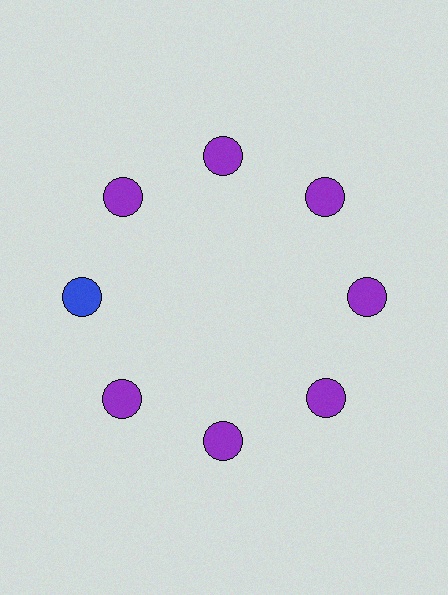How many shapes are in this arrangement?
There are 8 shapes arranged in a ring pattern.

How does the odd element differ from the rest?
It has a different color: blue instead of purple.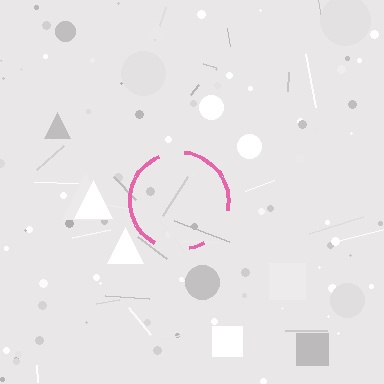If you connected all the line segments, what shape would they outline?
They would outline a circle.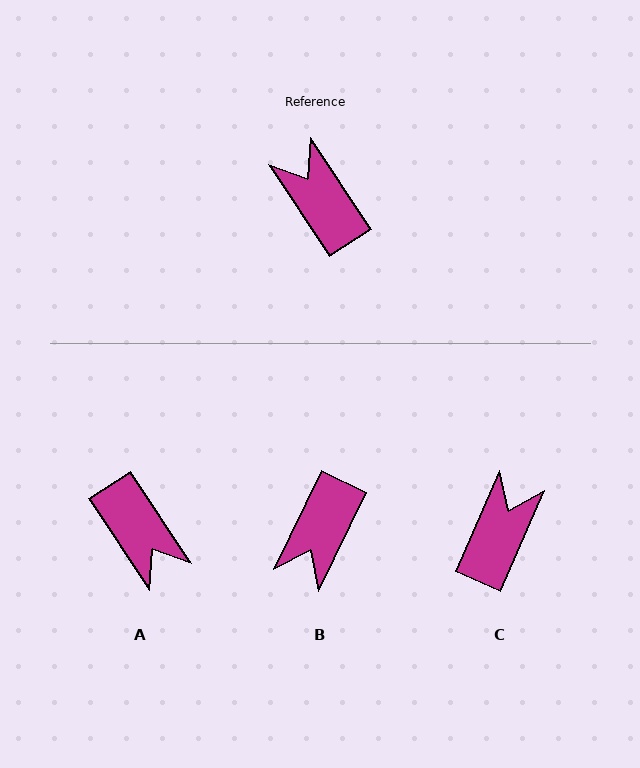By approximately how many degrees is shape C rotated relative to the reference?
Approximately 56 degrees clockwise.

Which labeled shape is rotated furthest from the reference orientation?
A, about 180 degrees away.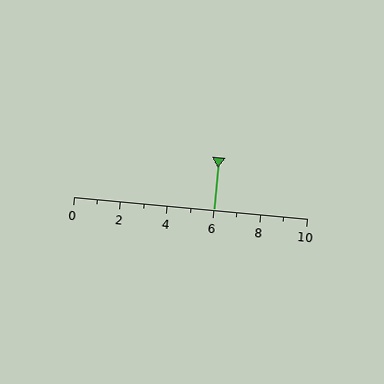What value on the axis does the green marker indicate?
The marker indicates approximately 6.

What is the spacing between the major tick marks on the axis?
The major ticks are spaced 2 apart.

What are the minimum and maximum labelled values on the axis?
The axis runs from 0 to 10.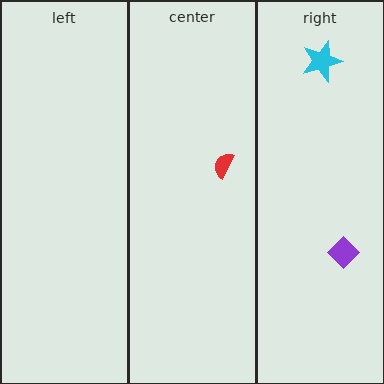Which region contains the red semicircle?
The center region.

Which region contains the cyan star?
The right region.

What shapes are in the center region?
The red semicircle.